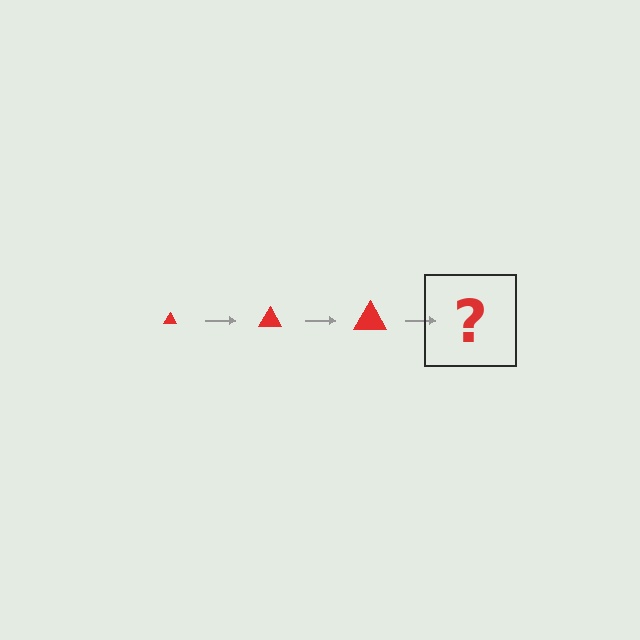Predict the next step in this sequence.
The next step is a red triangle, larger than the previous one.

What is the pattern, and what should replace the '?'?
The pattern is that the triangle gets progressively larger each step. The '?' should be a red triangle, larger than the previous one.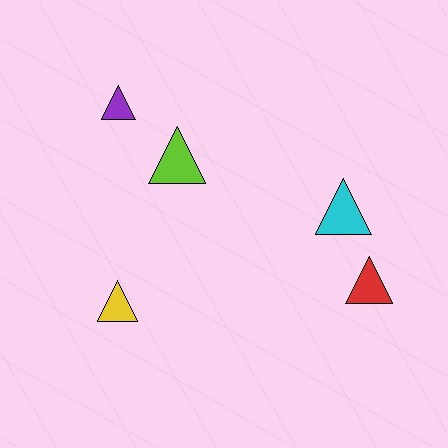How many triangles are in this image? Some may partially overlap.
There are 5 triangles.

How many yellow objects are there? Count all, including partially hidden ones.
There is 1 yellow object.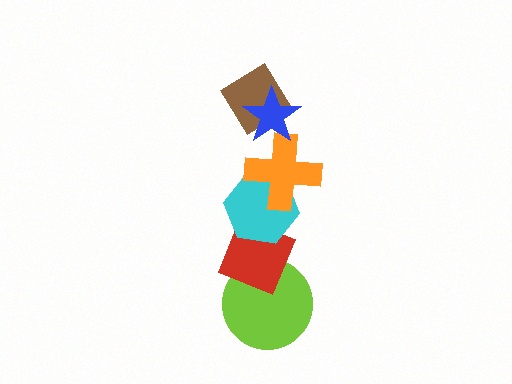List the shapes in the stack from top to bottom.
From top to bottom: the blue star, the brown diamond, the orange cross, the cyan hexagon, the red diamond, the lime circle.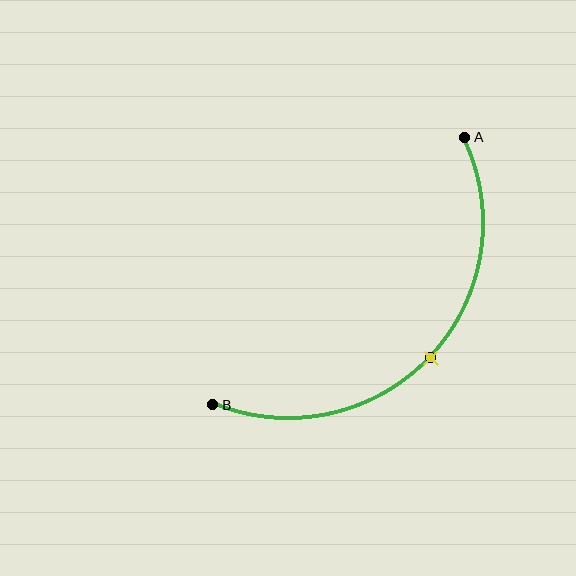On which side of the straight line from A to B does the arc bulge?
The arc bulges below and to the right of the straight line connecting A and B.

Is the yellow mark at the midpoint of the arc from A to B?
Yes. The yellow mark lies on the arc at equal arc-length from both A and B — it is the arc midpoint.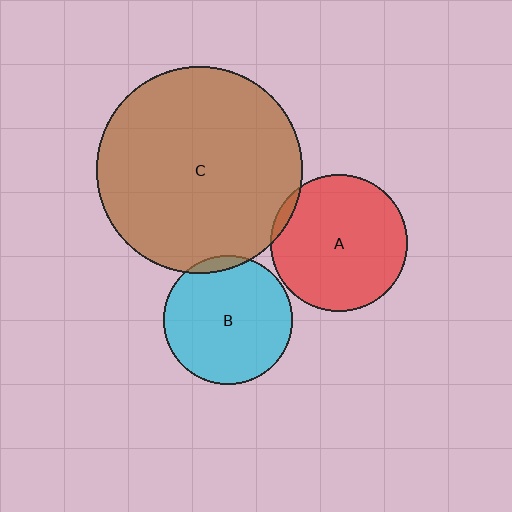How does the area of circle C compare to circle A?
Approximately 2.3 times.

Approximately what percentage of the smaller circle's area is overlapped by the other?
Approximately 5%.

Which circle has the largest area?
Circle C (brown).